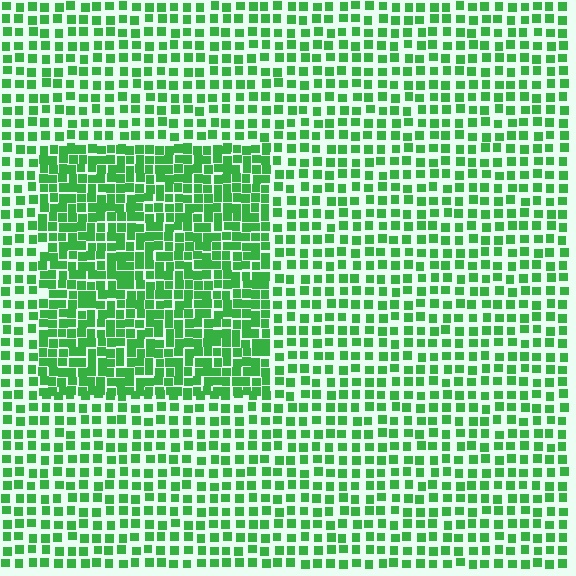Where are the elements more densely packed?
The elements are more densely packed inside the rectangle boundary.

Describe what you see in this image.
The image contains small green elements arranged at two different densities. A rectangle-shaped region is visible where the elements are more densely packed than the surrounding area.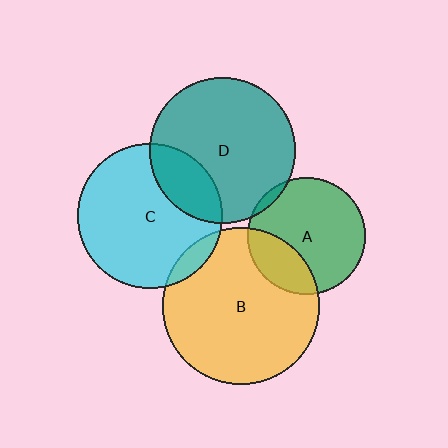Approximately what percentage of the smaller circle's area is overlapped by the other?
Approximately 5%.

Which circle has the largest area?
Circle B (yellow).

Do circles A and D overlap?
Yes.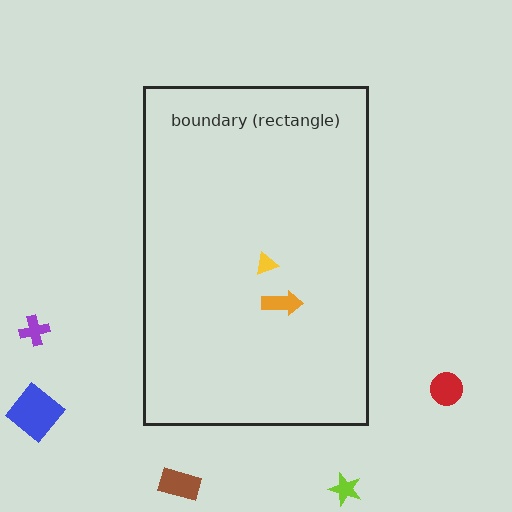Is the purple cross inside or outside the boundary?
Outside.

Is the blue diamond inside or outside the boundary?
Outside.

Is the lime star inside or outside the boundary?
Outside.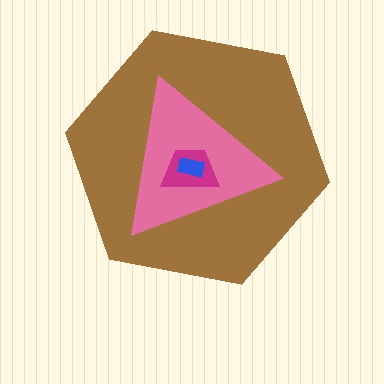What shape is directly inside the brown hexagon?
The pink triangle.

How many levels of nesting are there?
4.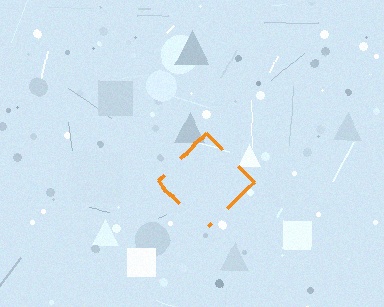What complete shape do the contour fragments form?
The contour fragments form a diamond.